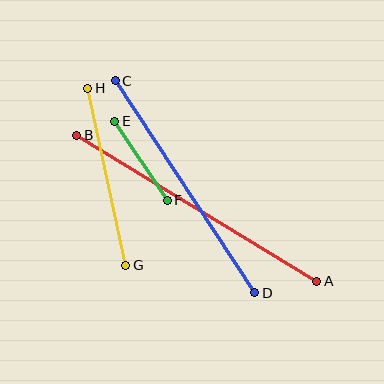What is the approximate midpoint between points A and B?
The midpoint is at approximately (197, 208) pixels.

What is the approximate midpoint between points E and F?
The midpoint is at approximately (141, 161) pixels.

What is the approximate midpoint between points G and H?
The midpoint is at approximately (107, 177) pixels.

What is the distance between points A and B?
The distance is approximately 281 pixels.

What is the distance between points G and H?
The distance is approximately 181 pixels.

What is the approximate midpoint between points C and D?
The midpoint is at approximately (185, 187) pixels.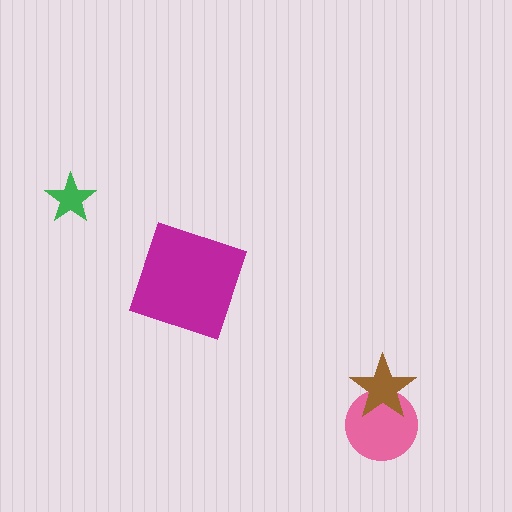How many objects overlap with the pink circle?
1 object overlaps with the pink circle.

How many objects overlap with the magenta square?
0 objects overlap with the magenta square.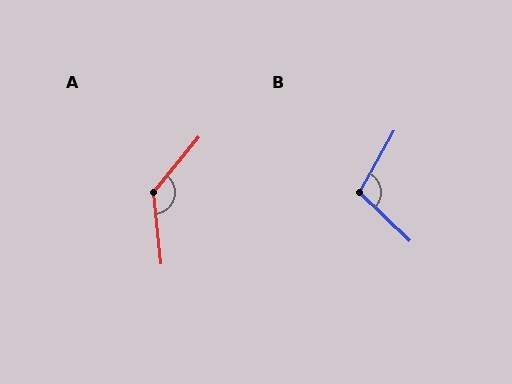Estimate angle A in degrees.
Approximately 135 degrees.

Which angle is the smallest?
B, at approximately 105 degrees.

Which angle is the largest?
A, at approximately 135 degrees.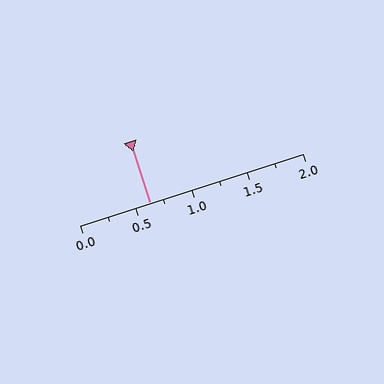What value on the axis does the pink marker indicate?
The marker indicates approximately 0.62.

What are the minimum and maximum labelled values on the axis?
The axis runs from 0.0 to 2.0.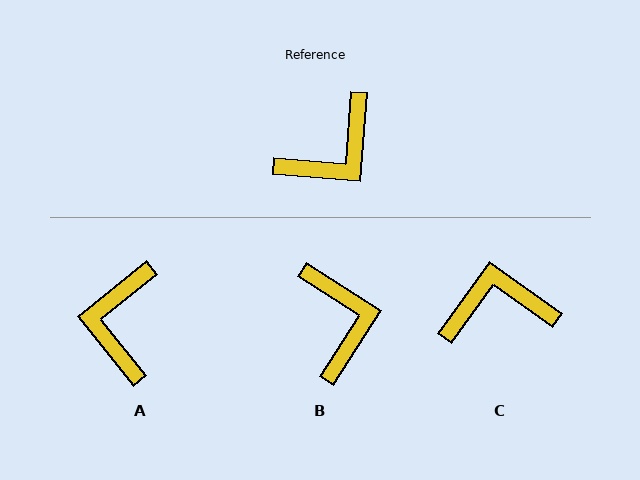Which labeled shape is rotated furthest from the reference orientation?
C, about 149 degrees away.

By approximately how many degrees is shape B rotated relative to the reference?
Approximately 62 degrees counter-clockwise.